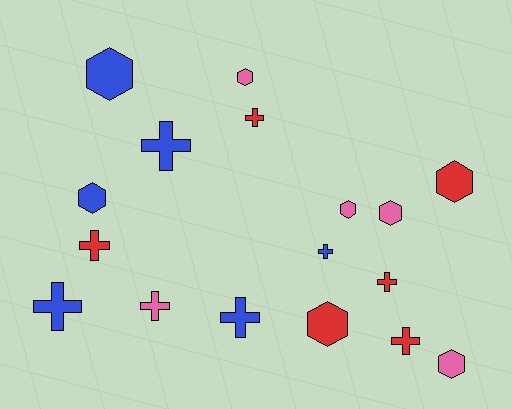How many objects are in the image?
There are 17 objects.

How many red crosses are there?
There are 4 red crosses.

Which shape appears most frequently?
Cross, with 9 objects.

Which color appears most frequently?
Blue, with 6 objects.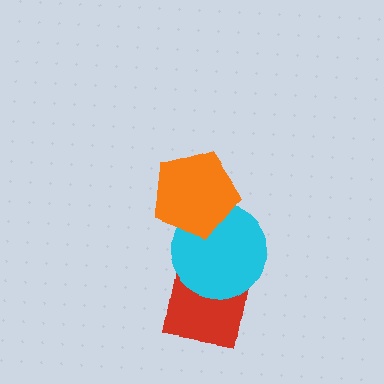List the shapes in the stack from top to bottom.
From top to bottom: the orange pentagon, the cyan circle, the red square.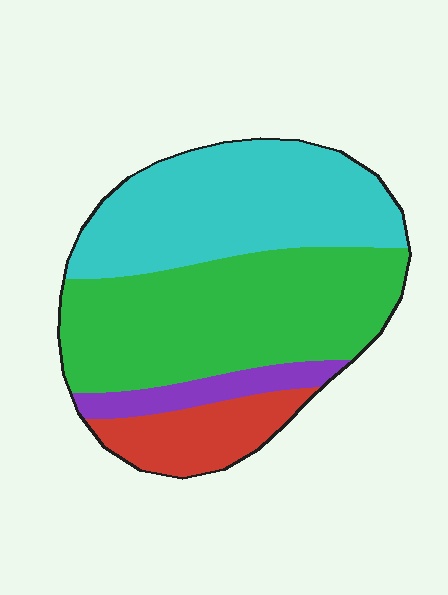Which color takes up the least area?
Purple, at roughly 10%.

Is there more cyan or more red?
Cyan.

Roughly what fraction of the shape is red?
Red takes up less than a sixth of the shape.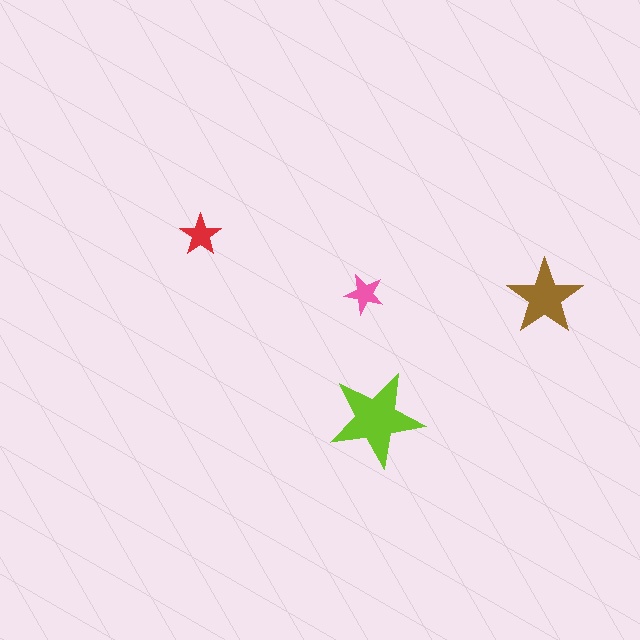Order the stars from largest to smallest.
the lime one, the brown one, the red one, the pink one.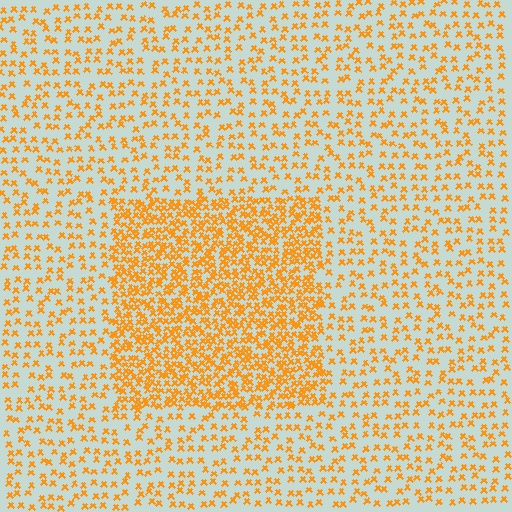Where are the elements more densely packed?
The elements are more densely packed inside the rectangle boundary.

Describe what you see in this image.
The image contains small orange elements arranged at two different densities. A rectangle-shaped region is visible where the elements are more densely packed than the surrounding area.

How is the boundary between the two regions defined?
The boundary is defined by a change in element density (approximately 2.4x ratio). All elements are the same color, size, and shape.